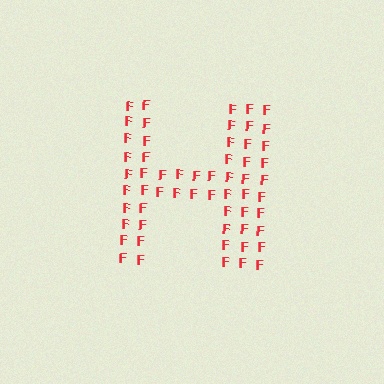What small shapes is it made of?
It is made of small letter F's.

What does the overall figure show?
The overall figure shows the letter H.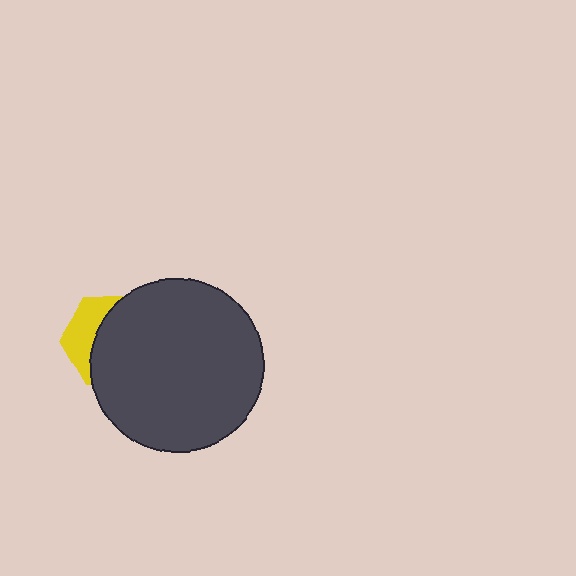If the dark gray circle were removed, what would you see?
You would see the complete yellow hexagon.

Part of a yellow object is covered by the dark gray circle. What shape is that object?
It is a hexagon.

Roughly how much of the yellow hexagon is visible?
A small part of it is visible (roughly 34%).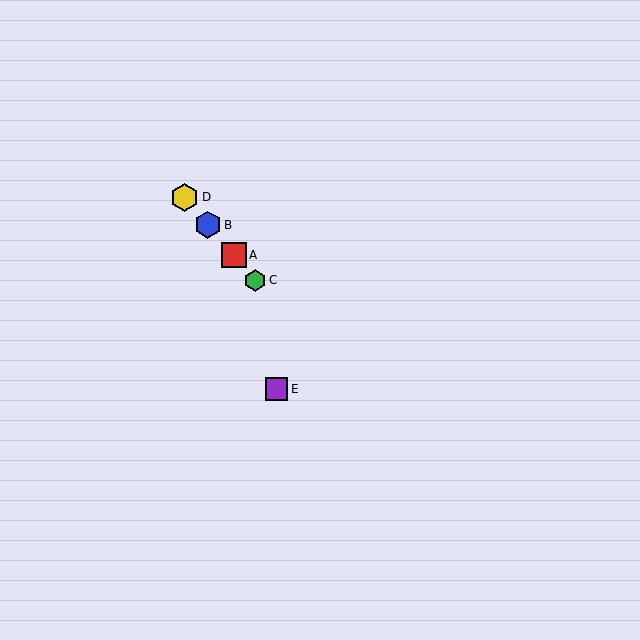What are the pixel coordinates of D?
Object D is at (185, 197).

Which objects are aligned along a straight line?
Objects A, B, C, D are aligned along a straight line.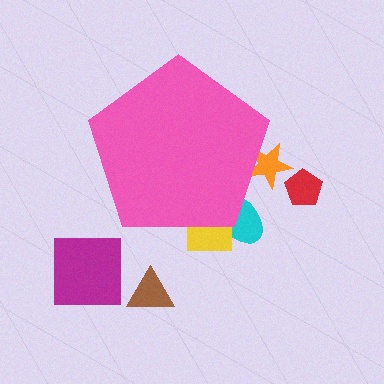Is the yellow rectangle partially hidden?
Yes, the yellow rectangle is partially hidden behind the pink pentagon.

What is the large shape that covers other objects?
A pink pentagon.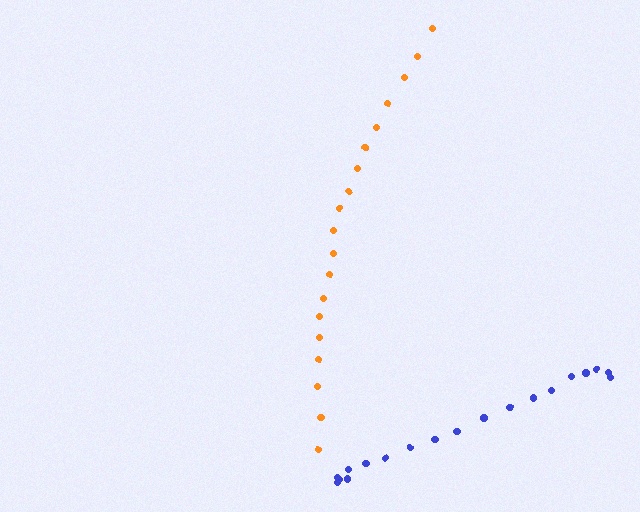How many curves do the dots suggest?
There are 2 distinct paths.